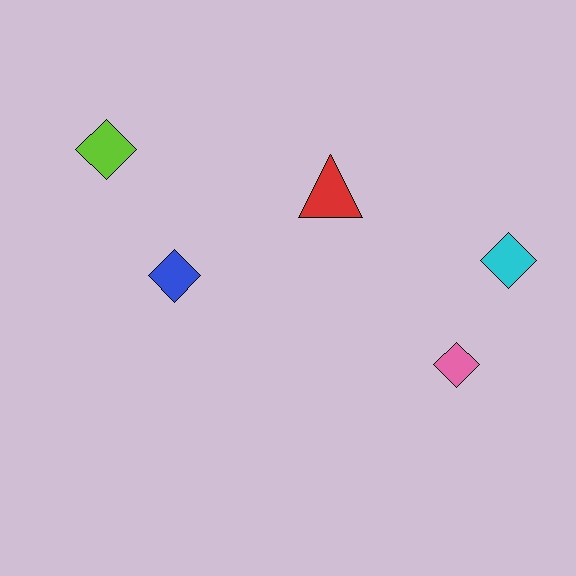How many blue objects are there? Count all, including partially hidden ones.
There is 1 blue object.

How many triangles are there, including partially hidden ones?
There is 1 triangle.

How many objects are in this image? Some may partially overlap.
There are 5 objects.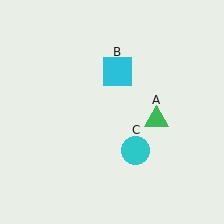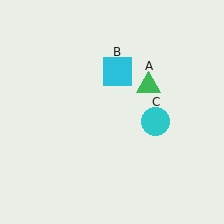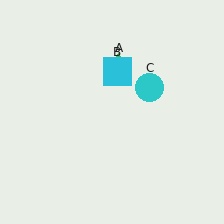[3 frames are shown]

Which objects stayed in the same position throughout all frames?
Cyan square (object B) remained stationary.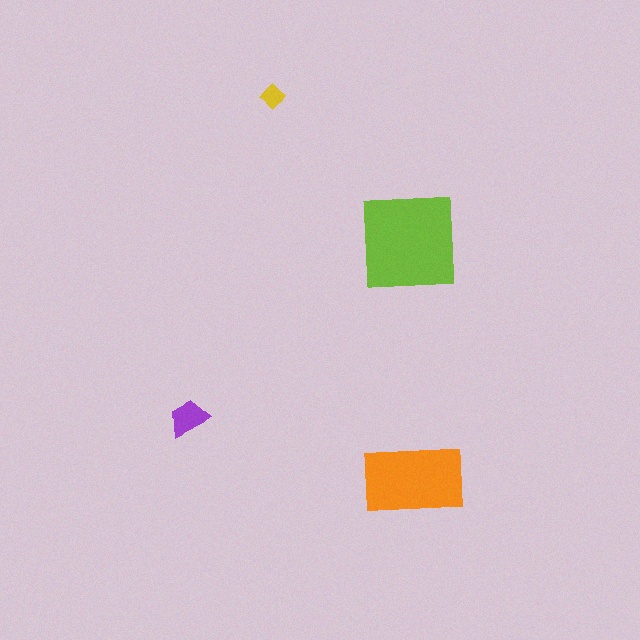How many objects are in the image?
There are 4 objects in the image.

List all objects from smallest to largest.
The yellow diamond, the purple trapezoid, the orange rectangle, the lime square.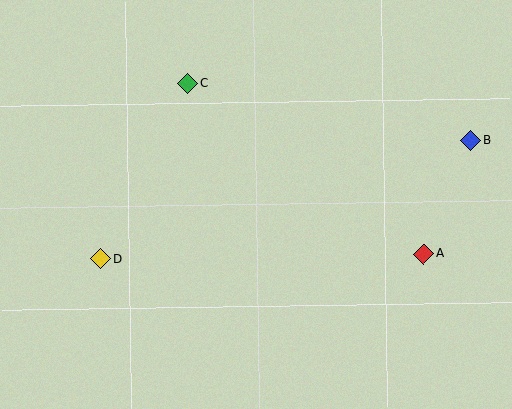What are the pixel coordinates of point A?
Point A is at (423, 254).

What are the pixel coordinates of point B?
Point B is at (471, 140).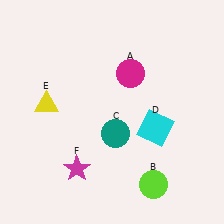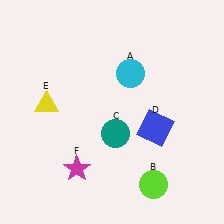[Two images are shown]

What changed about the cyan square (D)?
In Image 1, D is cyan. In Image 2, it changed to blue.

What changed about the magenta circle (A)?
In Image 1, A is magenta. In Image 2, it changed to cyan.